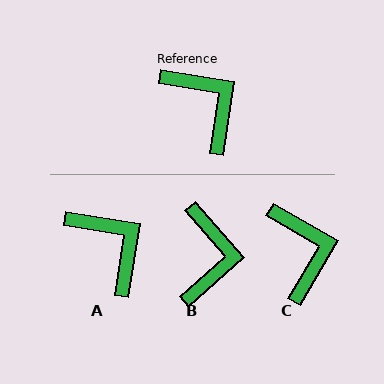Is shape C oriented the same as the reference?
No, it is off by about 22 degrees.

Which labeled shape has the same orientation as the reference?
A.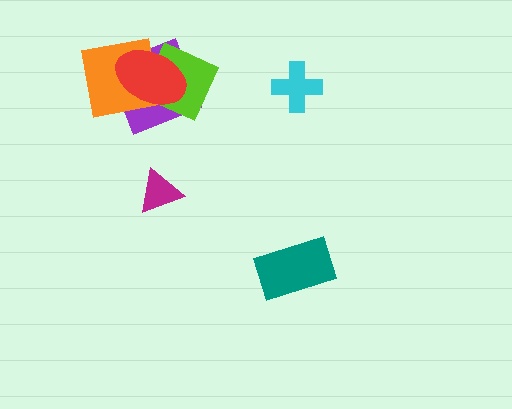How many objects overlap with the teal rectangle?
0 objects overlap with the teal rectangle.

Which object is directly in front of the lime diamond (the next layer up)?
The orange square is directly in front of the lime diamond.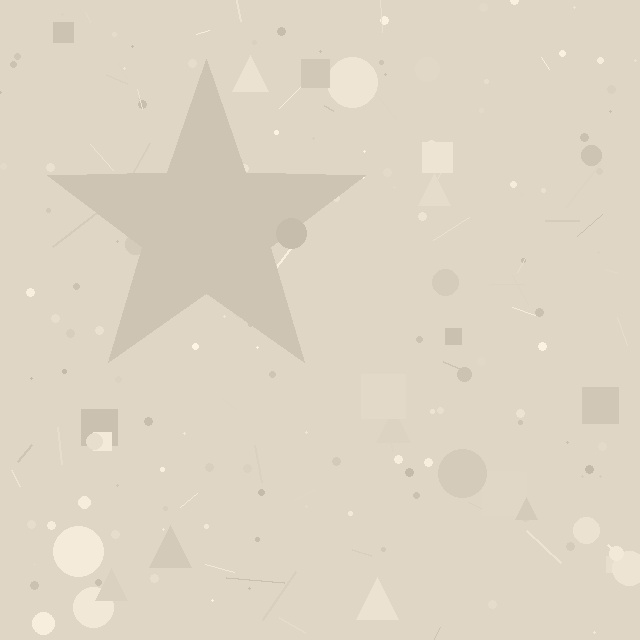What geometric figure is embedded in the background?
A star is embedded in the background.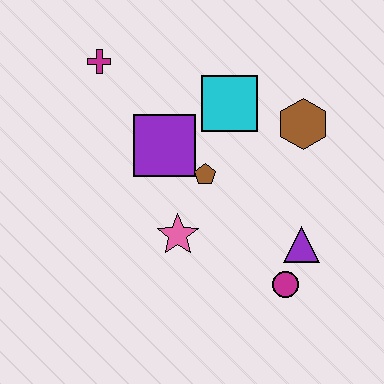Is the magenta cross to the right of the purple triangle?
No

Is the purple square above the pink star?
Yes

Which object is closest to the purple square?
The brown pentagon is closest to the purple square.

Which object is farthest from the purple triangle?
The magenta cross is farthest from the purple triangle.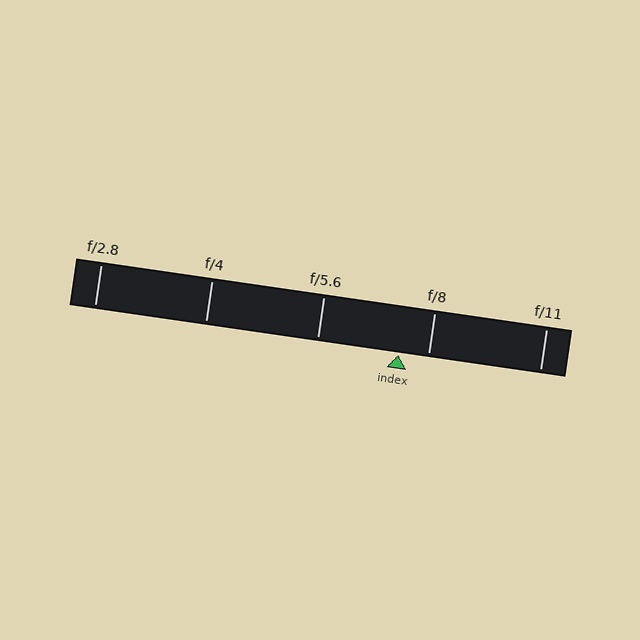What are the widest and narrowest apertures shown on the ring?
The widest aperture shown is f/2.8 and the narrowest is f/11.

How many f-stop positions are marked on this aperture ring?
There are 5 f-stop positions marked.